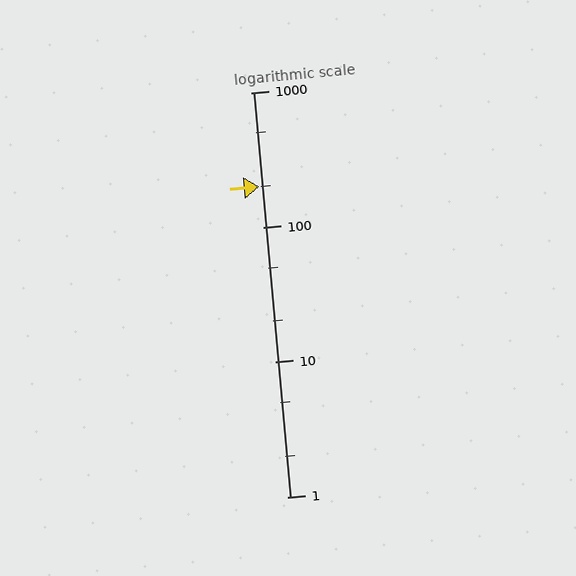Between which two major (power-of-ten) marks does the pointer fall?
The pointer is between 100 and 1000.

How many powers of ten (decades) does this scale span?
The scale spans 3 decades, from 1 to 1000.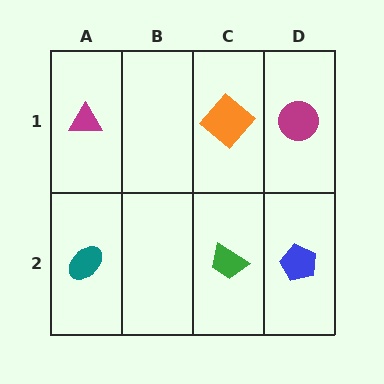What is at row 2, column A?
A teal ellipse.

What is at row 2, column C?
A green trapezoid.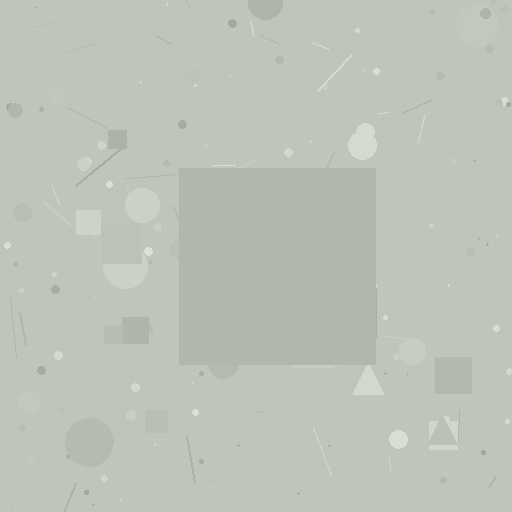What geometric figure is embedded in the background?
A square is embedded in the background.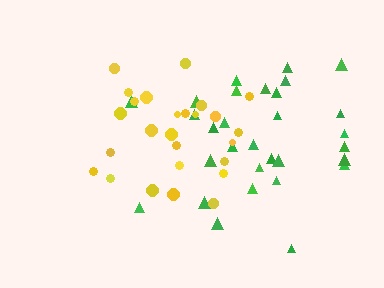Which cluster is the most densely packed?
Yellow.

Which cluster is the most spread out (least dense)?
Green.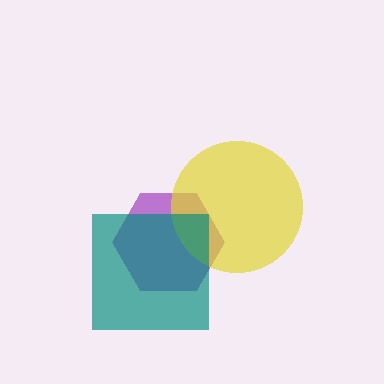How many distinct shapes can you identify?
There are 3 distinct shapes: a purple hexagon, a yellow circle, a teal square.